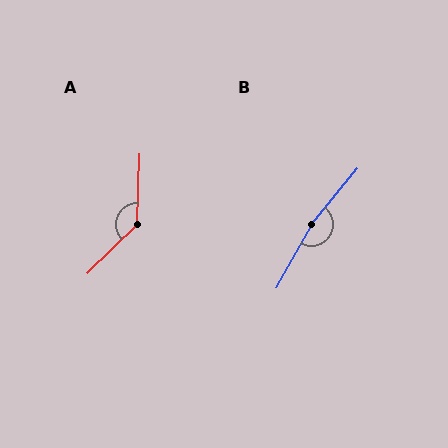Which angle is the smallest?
A, at approximately 136 degrees.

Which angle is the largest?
B, at approximately 169 degrees.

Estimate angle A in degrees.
Approximately 136 degrees.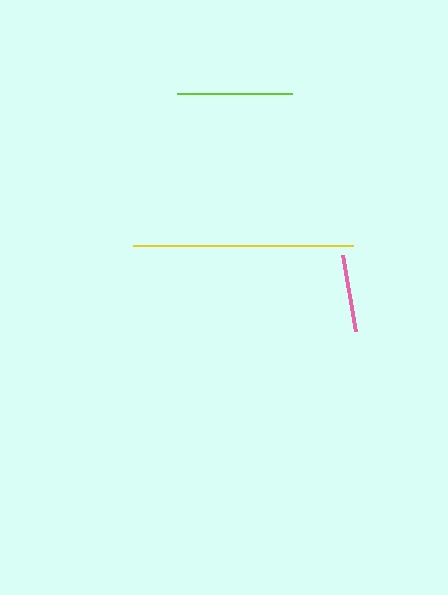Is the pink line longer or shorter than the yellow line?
The yellow line is longer than the pink line.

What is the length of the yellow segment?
The yellow segment is approximately 220 pixels long.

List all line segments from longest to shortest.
From longest to shortest: yellow, lime, pink.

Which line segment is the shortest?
The pink line is the shortest at approximately 77 pixels.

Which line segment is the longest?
The yellow line is the longest at approximately 220 pixels.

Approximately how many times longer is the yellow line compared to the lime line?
The yellow line is approximately 1.9 times the length of the lime line.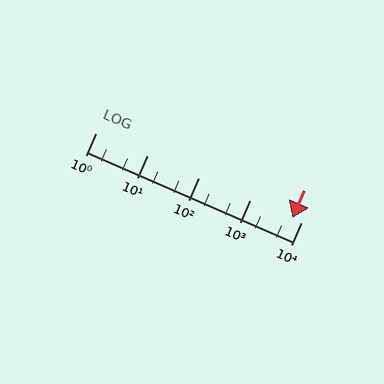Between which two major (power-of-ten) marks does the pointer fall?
The pointer is between 1000 and 10000.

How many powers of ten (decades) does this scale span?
The scale spans 4 decades, from 1 to 10000.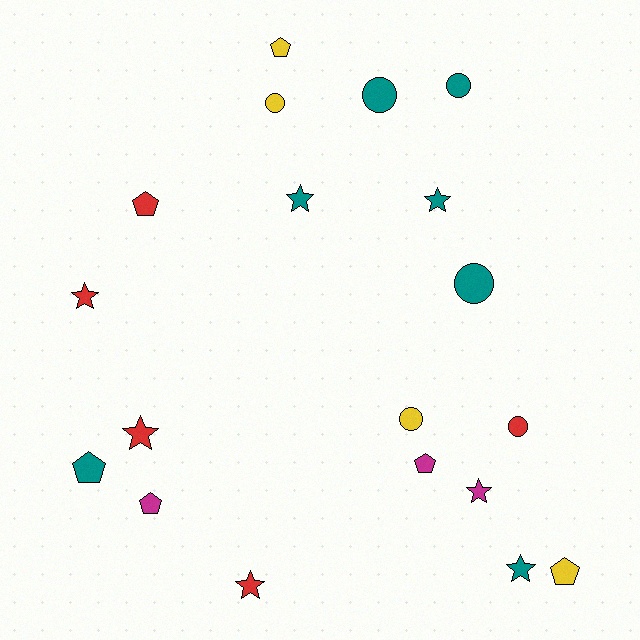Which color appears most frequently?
Teal, with 7 objects.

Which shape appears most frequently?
Star, with 7 objects.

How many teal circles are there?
There are 3 teal circles.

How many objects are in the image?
There are 19 objects.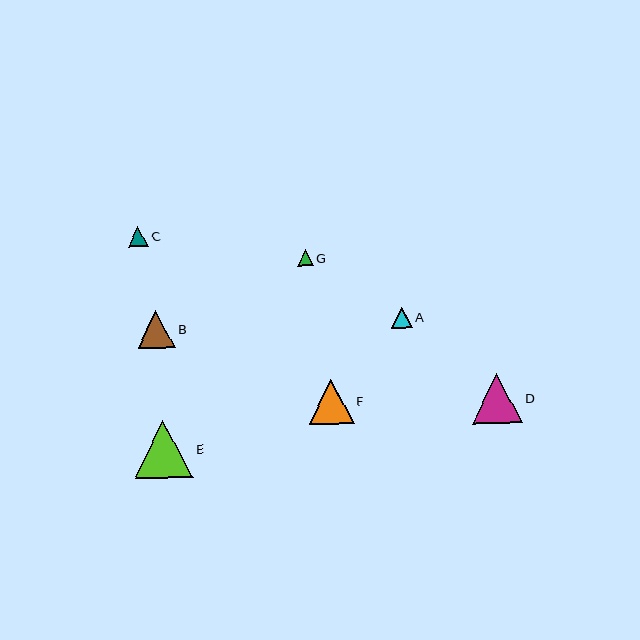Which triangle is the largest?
Triangle E is the largest with a size of approximately 58 pixels.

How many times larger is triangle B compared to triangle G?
Triangle B is approximately 2.4 times the size of triangle G.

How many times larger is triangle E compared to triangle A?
Triangle E is approximately 2.8 times the size of triangle A.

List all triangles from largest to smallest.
From largest to smallest: E, D, F, B, A, C, G.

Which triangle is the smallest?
Triangle G is the smallest with a size of approximately 16 pixels.